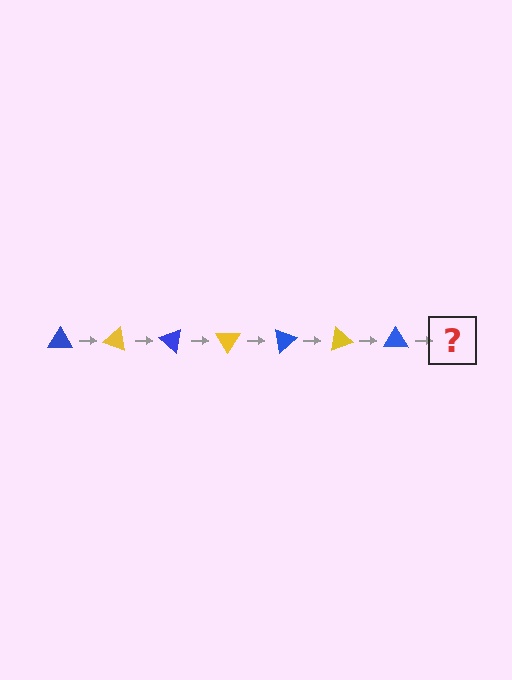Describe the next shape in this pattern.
It should be a yellow triangle, rotated 140 degrees from the start.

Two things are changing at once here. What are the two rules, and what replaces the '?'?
The two rules are that it rotates 20 degrees each step and the color cycles through blue and yellow. The '?' should be a yellow triangle, rotated 140 degrees from the start.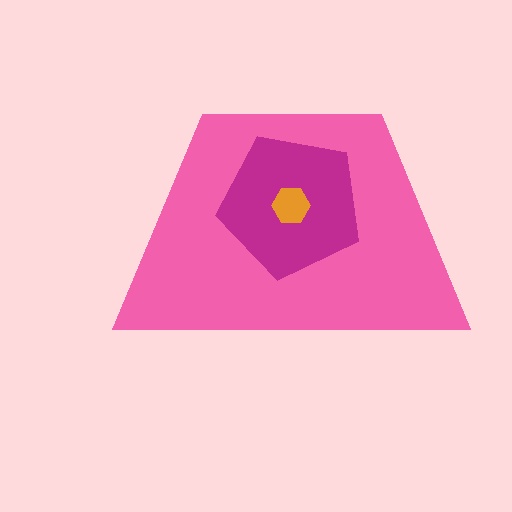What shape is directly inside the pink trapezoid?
The magenta pentagon.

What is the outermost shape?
The pink trapezoid.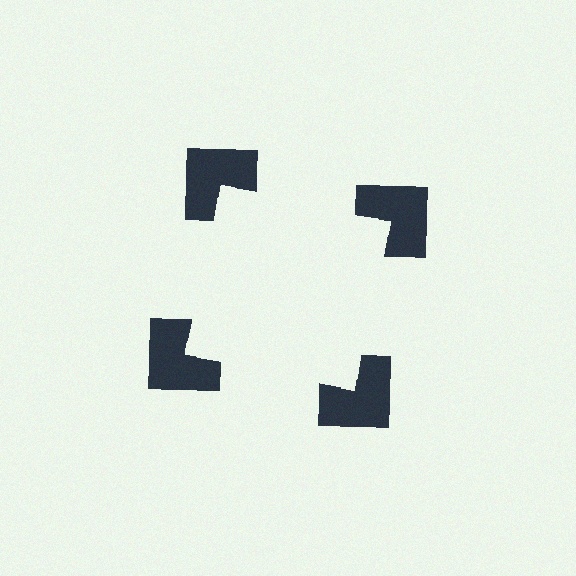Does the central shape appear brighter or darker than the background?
It typically appears slightly brighter than the background, even though no actual brightness change is drawn.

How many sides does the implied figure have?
4 sides.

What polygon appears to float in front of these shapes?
An illusory square — its edges are inferred from the aligned wedge cuts in the notched squares, not physically drawn.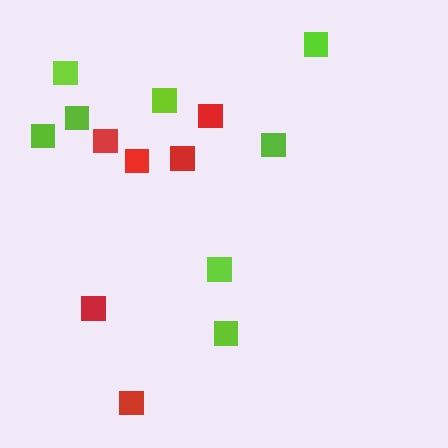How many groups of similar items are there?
There are 2 groups: one group of lime squares (8) and one group of red squares (6).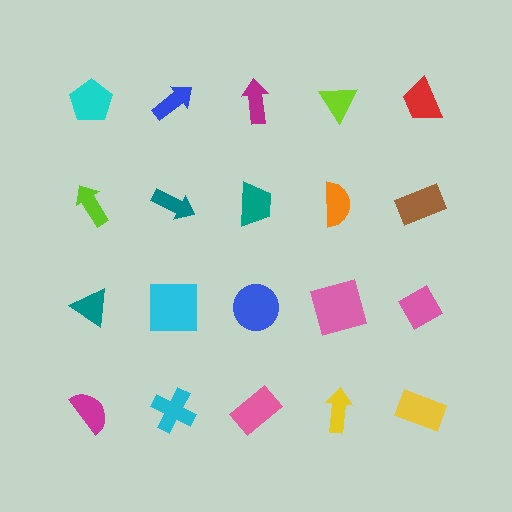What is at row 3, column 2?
A cyan square.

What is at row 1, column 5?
A red trapezoid.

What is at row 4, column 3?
A pink rectangle.